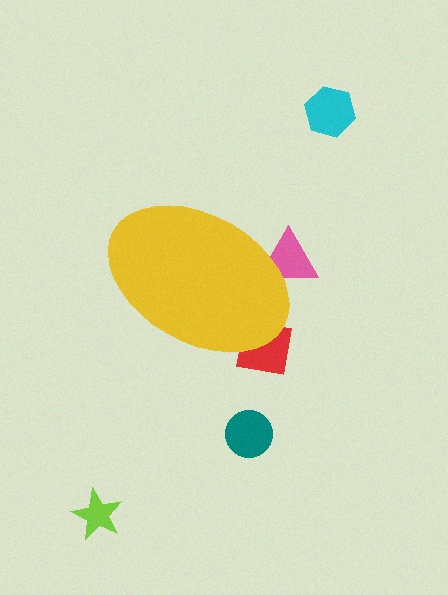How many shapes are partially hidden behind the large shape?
2 shapes are partially hidden.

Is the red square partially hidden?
Yes, the red square is partially hidden behind the yellow ellipse.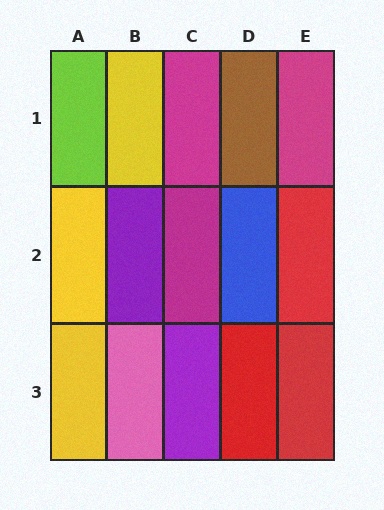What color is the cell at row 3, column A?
Yellow.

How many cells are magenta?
3 cells are magenta.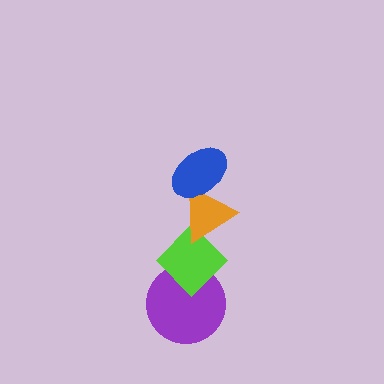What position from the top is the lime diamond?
The lime diamond is 3rd from the top.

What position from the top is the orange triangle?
The orange triangle is 2nd from the top.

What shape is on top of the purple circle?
The lime diamond is on top of the purple circle.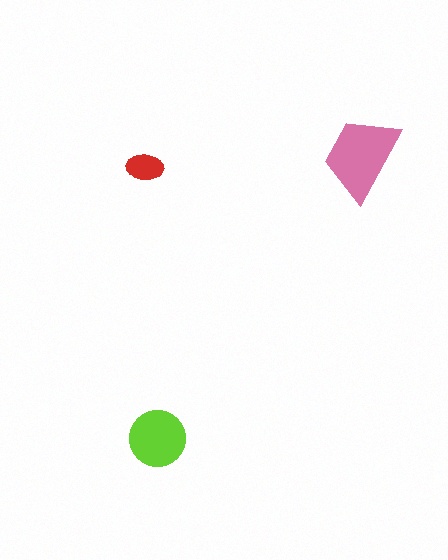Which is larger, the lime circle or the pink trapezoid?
The pink trapezoid.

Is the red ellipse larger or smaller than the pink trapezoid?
Smaller.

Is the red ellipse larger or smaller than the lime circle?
Smaller.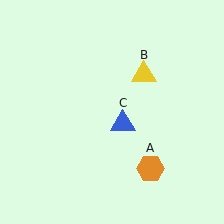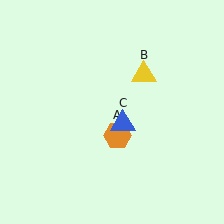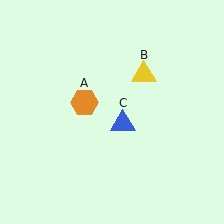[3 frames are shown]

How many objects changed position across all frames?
1 object changed position: orange hexagon (object A).